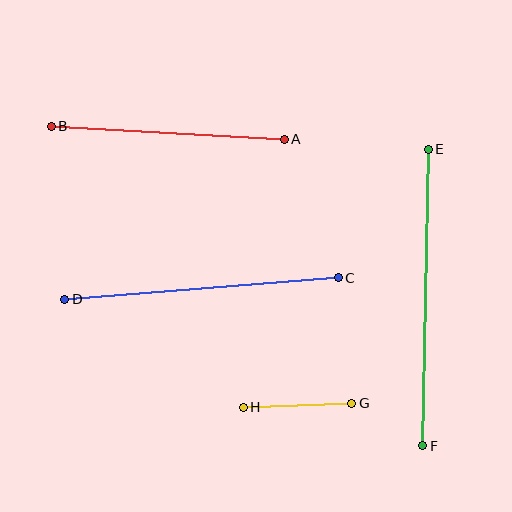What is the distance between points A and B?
The distance is approximately 233 pixels.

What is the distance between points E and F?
The distance is approximately 296 pixels.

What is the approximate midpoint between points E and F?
The midpoint is at approximately (425, 297) pixels.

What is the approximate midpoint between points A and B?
The midpoint is at approximately (168, 133) pixels.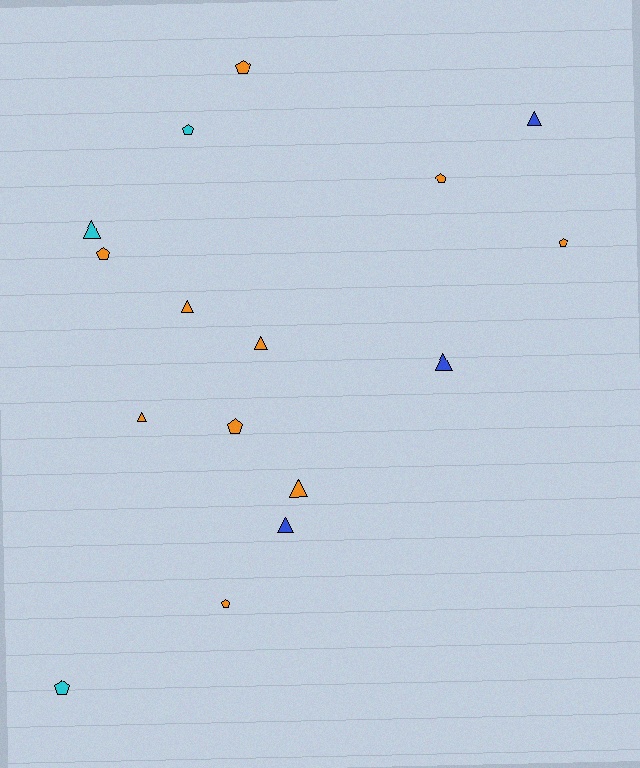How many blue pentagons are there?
There are no blue pentagons.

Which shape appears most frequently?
Pentagon, with 8 objects.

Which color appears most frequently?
Orange, with 10 objects.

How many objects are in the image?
There are 16 objects.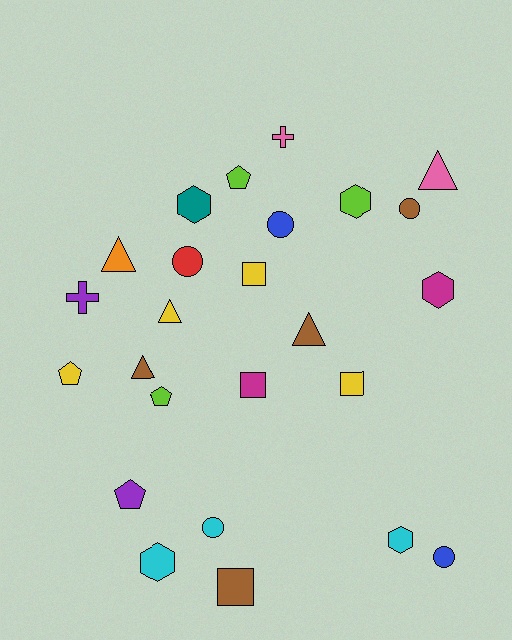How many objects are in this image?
There are 25 objects.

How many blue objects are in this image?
There are 2 blue objects.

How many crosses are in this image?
There are 2 crosses.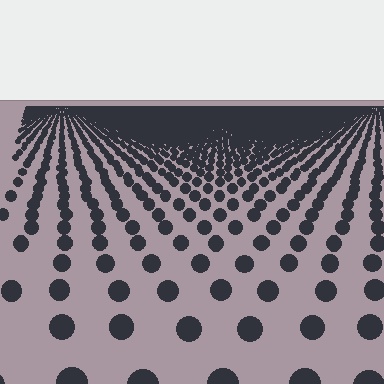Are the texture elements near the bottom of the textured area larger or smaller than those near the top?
Larger. Near the bottom, elements are closer to the viewer and appear at a bigger on-screen size.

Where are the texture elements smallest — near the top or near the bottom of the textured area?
Near the top.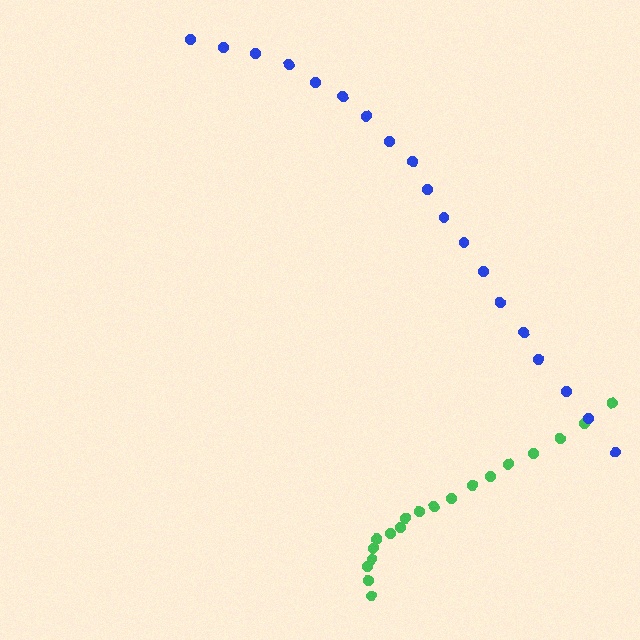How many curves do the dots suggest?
There are 2 distinct paths.